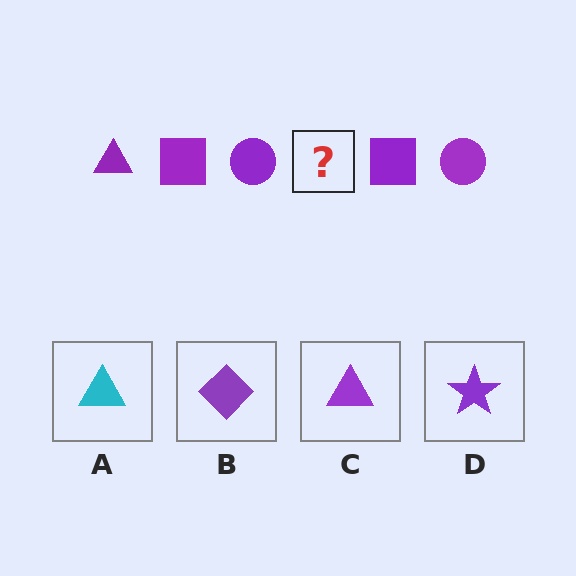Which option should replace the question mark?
Option C.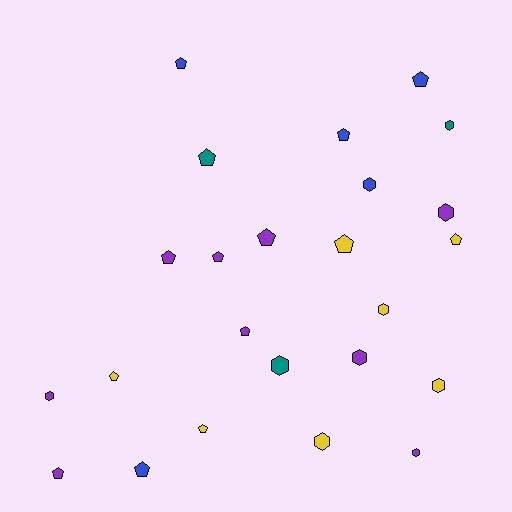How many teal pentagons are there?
There is 1 teal pentagon.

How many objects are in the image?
There are 24 objects.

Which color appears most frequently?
Purple, with 9 objects.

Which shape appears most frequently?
Pentagon, with 14 objects.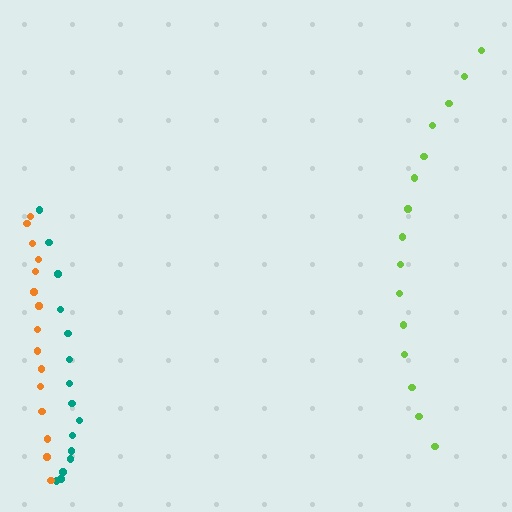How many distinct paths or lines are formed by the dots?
There are 3 distinct paths.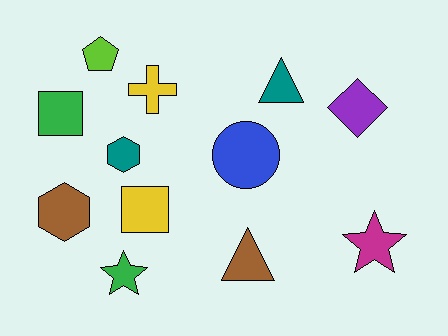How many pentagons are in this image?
There is 1 pentagon.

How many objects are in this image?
There are 12 objects.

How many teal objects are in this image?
There are 2 teal objects.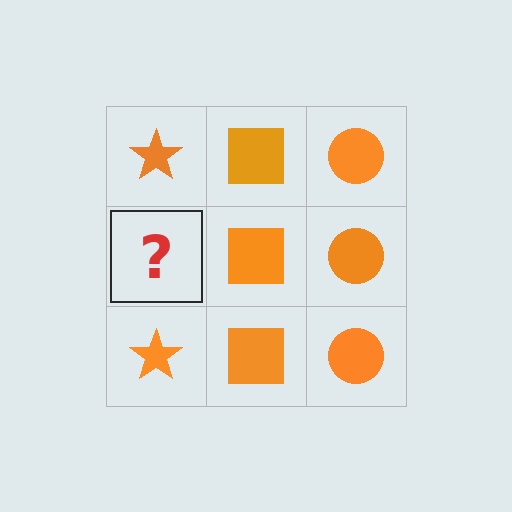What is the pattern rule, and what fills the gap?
The rule is that each column has a consistent shape. The gap should be filled with an orange star.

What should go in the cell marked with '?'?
The missing cell should contain an orange star.